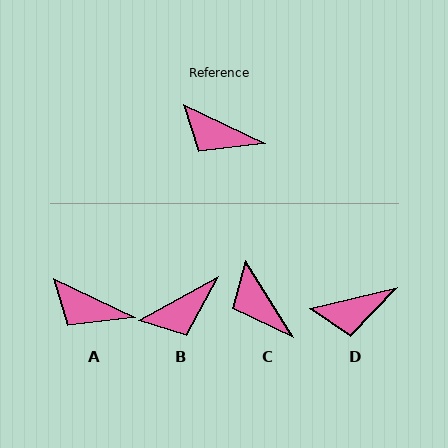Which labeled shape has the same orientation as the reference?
A.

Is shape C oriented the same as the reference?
No, it is off by about 32 degrees.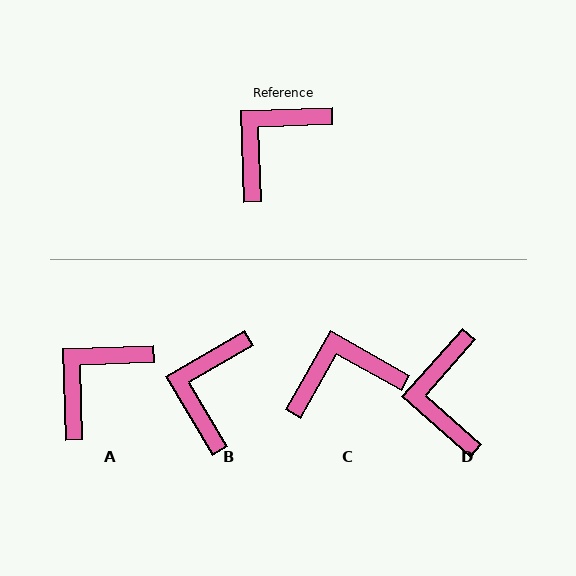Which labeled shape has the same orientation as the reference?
A.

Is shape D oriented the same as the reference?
No, it is off by about 46 degrees.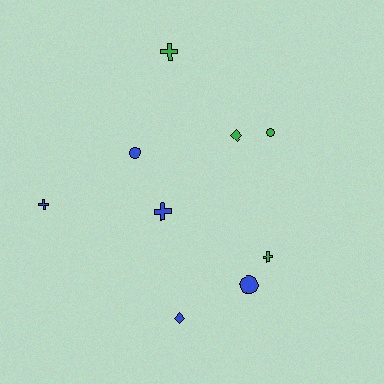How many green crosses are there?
There are 2 green crosses.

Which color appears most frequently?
Blue, with 5 objects.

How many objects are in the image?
There are 9 objects.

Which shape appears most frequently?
Cross, with 4 objects.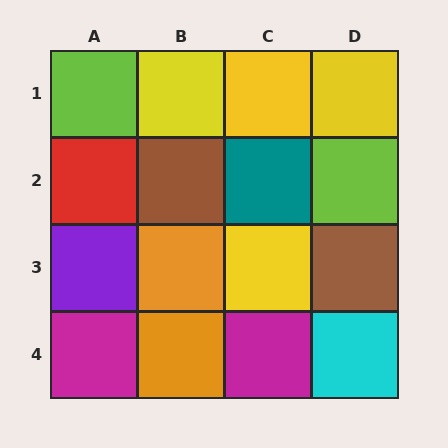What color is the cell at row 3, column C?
Yellow.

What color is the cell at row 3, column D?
Brown.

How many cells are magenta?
2 cells are magenta.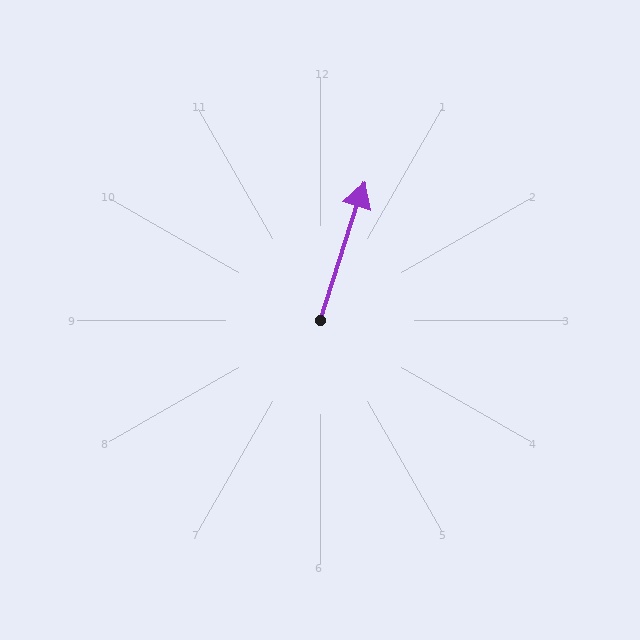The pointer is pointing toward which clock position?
Roughly 1 o'clock.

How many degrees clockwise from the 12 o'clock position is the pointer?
Approximately 18 degrees.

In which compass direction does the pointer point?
North.